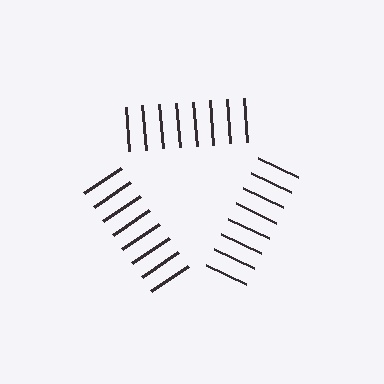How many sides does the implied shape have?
3 sides — the line-ends trace a triangle.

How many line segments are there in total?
24 — 8 along each of the 3 edges.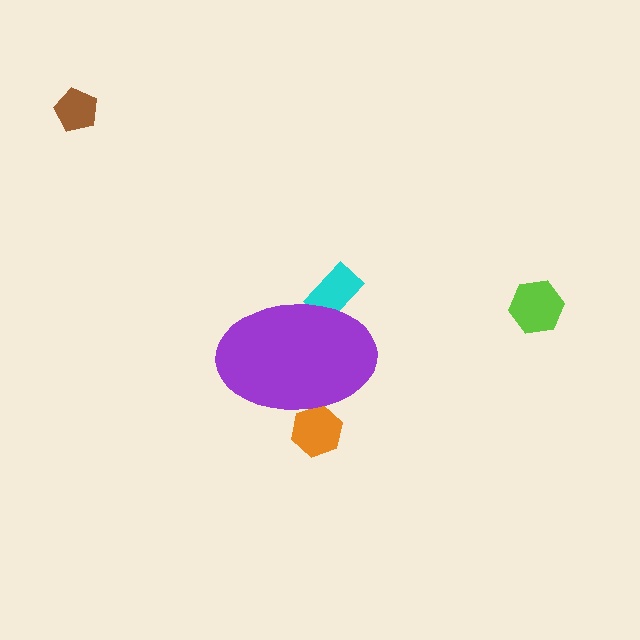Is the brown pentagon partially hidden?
No, the brown pentagon is fully visible.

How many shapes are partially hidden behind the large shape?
2 shapes are partially hidden.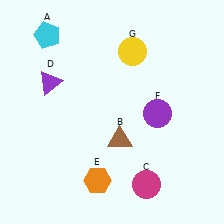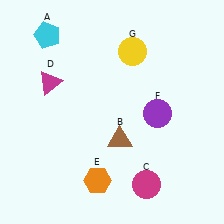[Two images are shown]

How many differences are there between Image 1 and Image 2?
There is 1 difference between the two images.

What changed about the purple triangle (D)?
In Image 1, D is purple. In Image 2, it changed to magenta.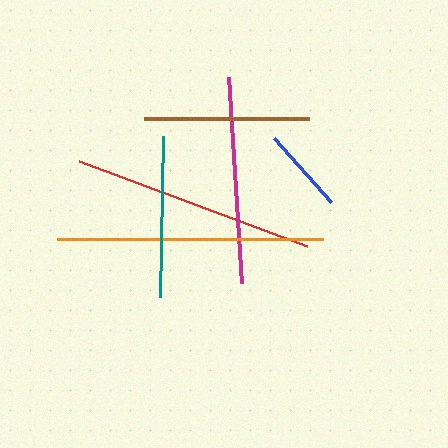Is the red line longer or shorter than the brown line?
The red line is longer than the brown line.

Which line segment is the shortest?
The blue line is the shortest at approximately 85 pixels.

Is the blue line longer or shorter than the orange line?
The orange line is longer than the blue line.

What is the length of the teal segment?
The teal segment is approximately 161 pixels long.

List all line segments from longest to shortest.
From longest to shortest: orange, red, magenta, brown, teal, blue.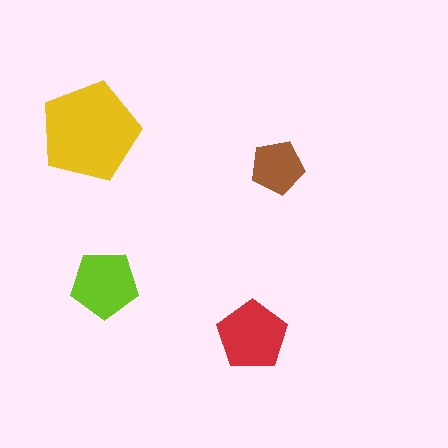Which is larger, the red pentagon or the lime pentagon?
The red one.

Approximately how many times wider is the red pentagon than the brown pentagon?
About 1.5 times wider.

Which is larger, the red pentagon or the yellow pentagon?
The yellow one.